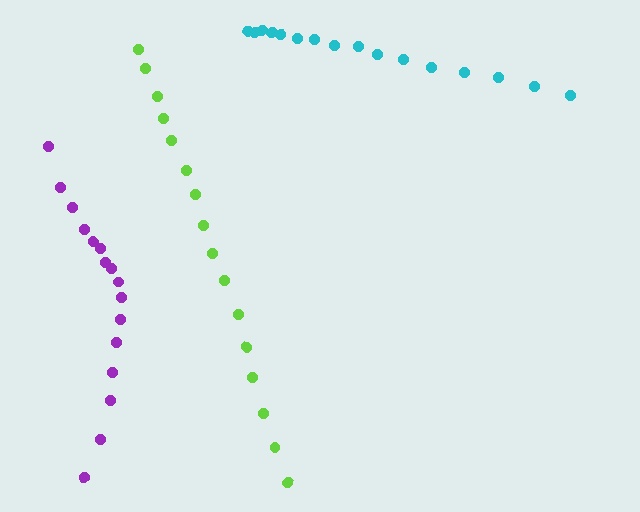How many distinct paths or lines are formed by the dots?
There are 3 distinct paths.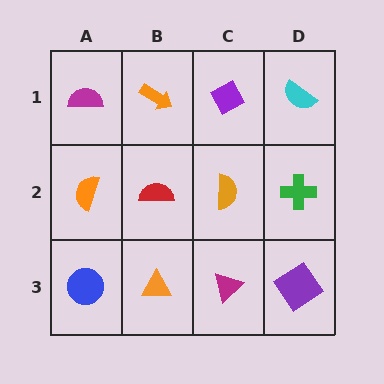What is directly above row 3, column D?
A green cross.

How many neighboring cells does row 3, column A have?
2.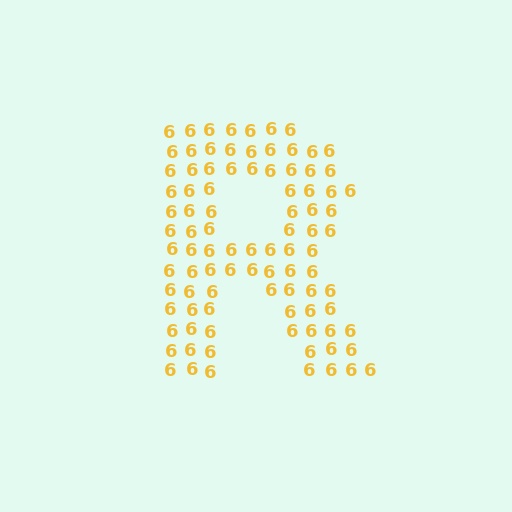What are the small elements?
The small elements are digit 6's.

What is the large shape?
The large shape is the letter R.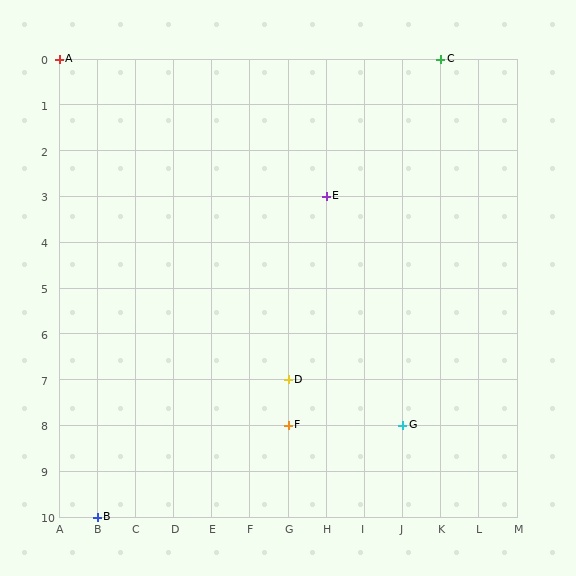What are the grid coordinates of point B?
Point B is at grid coordinates (B, 10).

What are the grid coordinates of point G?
Point G is at grid coordinates (J, 8).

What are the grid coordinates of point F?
Point F is at grid coordinates (G, 8).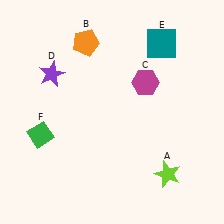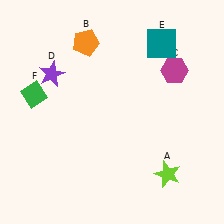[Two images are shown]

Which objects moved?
The objects that moved are: the magenta hexagon (C), the green diamond (F).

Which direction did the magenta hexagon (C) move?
The magenta hexagon (C) moved right.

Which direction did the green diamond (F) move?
The green diamond (F) moved up.